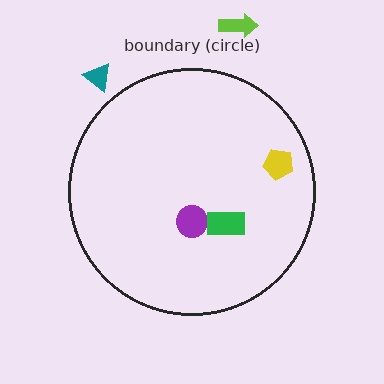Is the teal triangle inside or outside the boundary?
Outside.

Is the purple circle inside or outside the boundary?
Inside.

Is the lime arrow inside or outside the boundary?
Outside.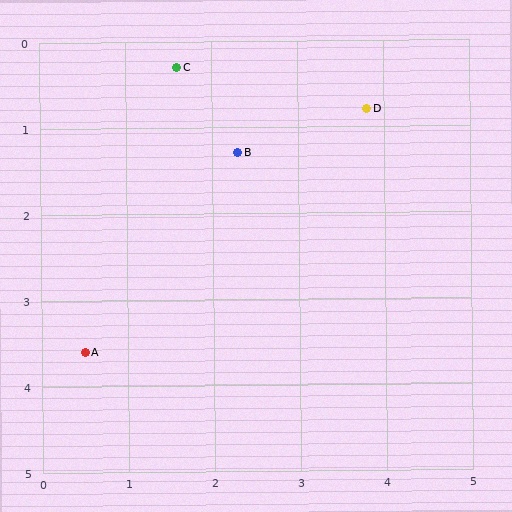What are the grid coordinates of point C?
Point C is at approximately (1.6, 0.3).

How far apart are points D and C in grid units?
Points D and C are about 2.3 grid units apart.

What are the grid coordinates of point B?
Point B is at approximately (2.3, 1.3).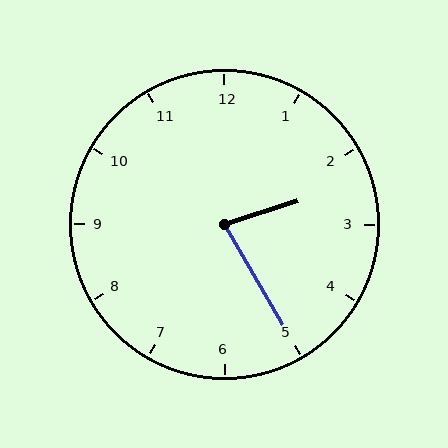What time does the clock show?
2:25.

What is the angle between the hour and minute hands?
Approximately 78 degrees.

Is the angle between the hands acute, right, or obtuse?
It is acute.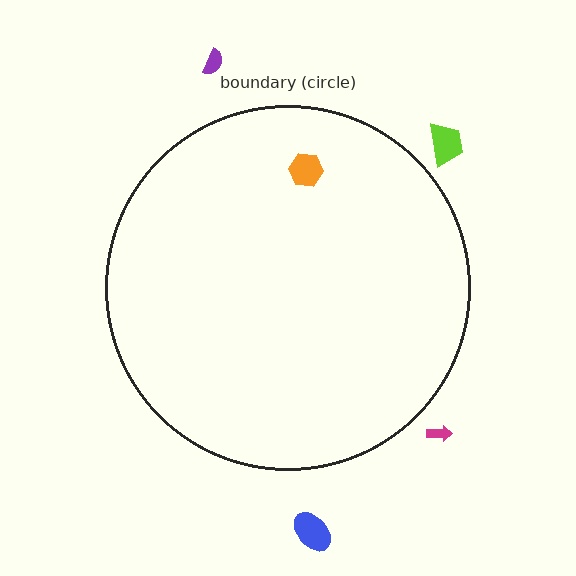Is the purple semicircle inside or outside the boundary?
Outside.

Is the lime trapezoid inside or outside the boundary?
Outside.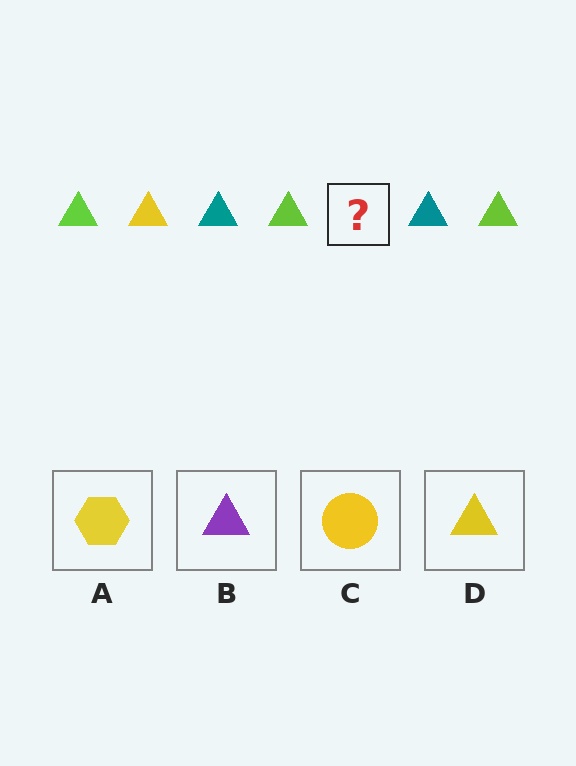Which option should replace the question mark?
Option D.